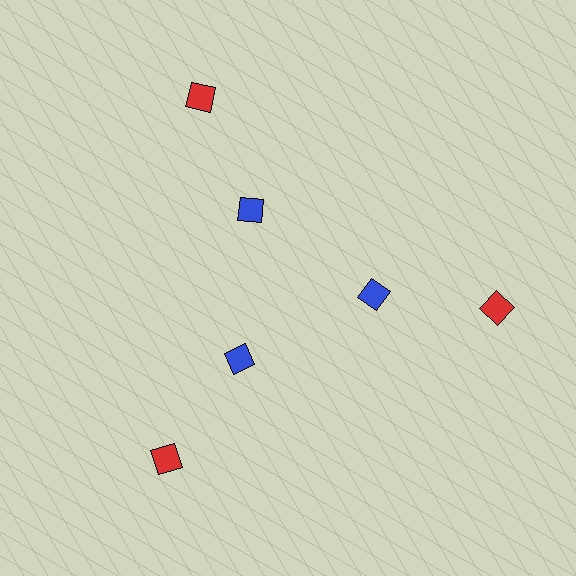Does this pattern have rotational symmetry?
Yes, this pattern has 3-fold rotational symmetry. It looks the same after rotating 120 degrees around the center.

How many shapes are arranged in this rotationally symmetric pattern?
There are 6 shapes, arranged in 3 groups of 2.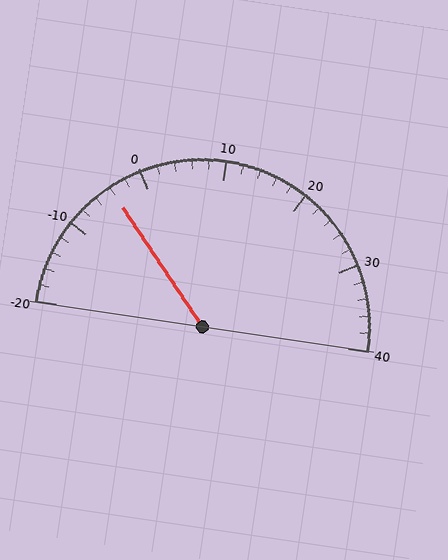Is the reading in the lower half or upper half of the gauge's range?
The reading is in the lower half of the range (-20 to 40).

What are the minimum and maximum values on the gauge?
The gauge ranges from -20 to 40.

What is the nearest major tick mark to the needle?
The nearest major tick mark is 0.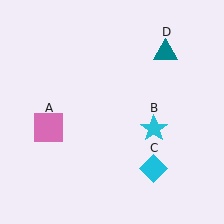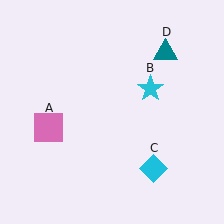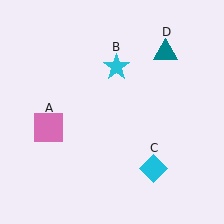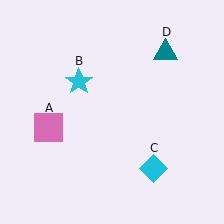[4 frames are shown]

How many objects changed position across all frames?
1 object changed position: cyan star (object B).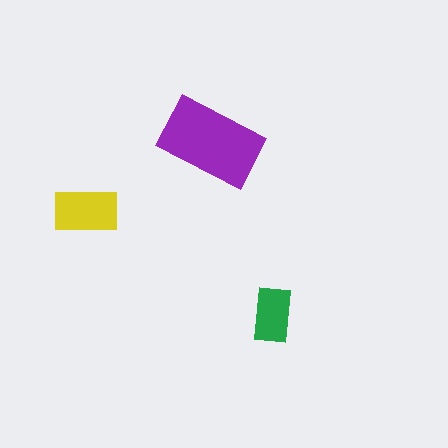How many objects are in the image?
There are 3 objects in the image.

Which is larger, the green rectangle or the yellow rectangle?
The yellow one.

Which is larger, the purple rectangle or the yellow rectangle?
The purple one.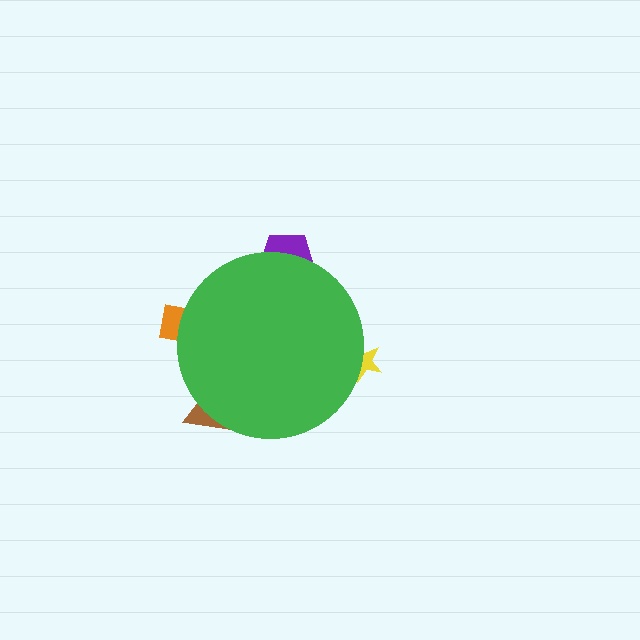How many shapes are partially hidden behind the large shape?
4 shapes are partially hidden.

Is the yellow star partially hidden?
Yes, the yellow star is partially hidden behind the green circle.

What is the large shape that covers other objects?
A green circle.